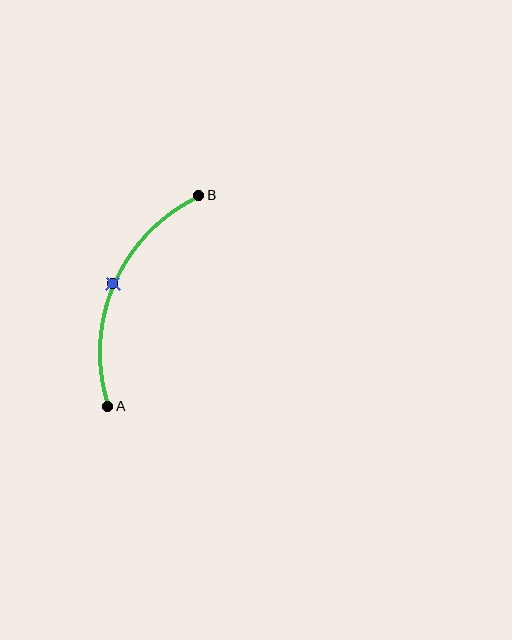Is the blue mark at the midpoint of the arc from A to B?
Yes. The blue mark lies on the arc at equal arc-length from both A and B — it is the arc midpoint.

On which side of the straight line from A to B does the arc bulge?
The arc bulges to the left of the straight line connecting A and B.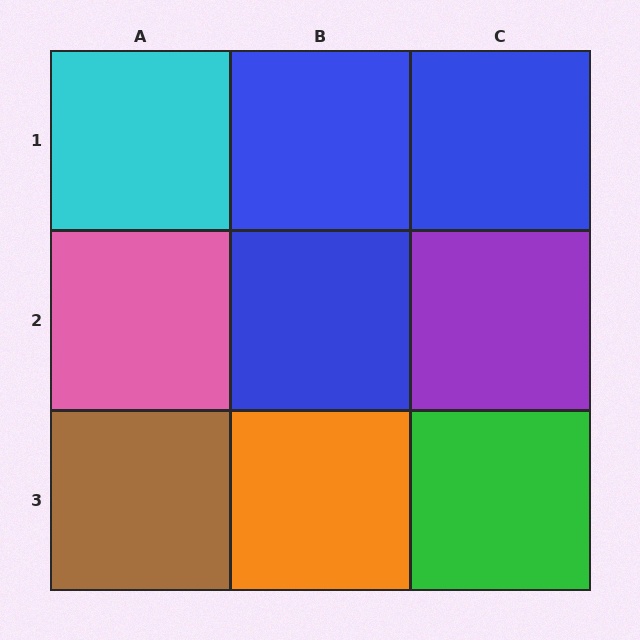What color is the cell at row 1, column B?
Blue.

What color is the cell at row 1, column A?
Cyan.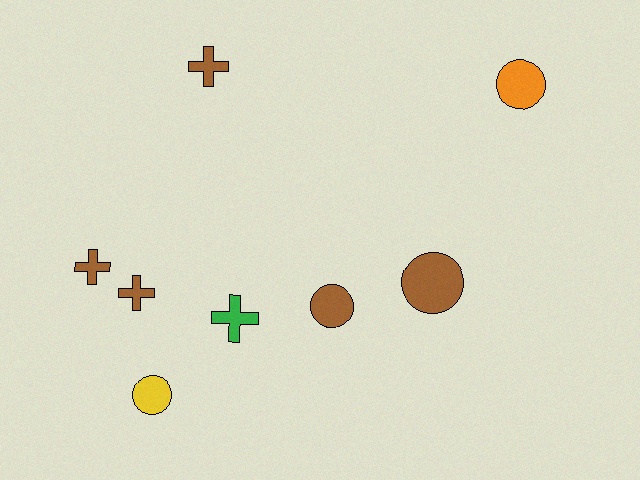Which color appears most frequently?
Brown, with 5 objects.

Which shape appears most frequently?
Circle, with 4 objects.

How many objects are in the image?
There are 8 objects.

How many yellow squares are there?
There are no yellow squares.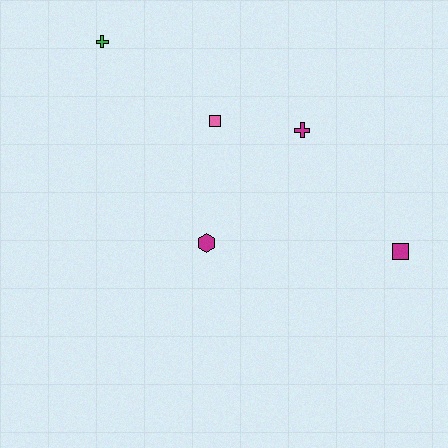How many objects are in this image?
There are 5 objects.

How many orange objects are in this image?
There are no orange objects.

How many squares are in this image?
There are 2 squares.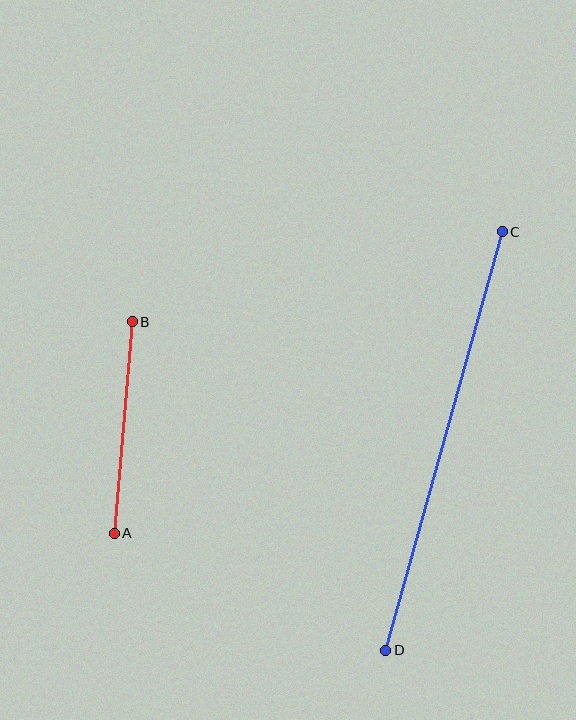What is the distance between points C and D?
The distance is approximately 434 pixels.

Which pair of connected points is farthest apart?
Points C and D are farthest apart.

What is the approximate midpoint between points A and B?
The midpoint is at approximately (123, 427) pixels.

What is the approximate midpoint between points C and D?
The midpoint is at approximately (444, 441) pixels.